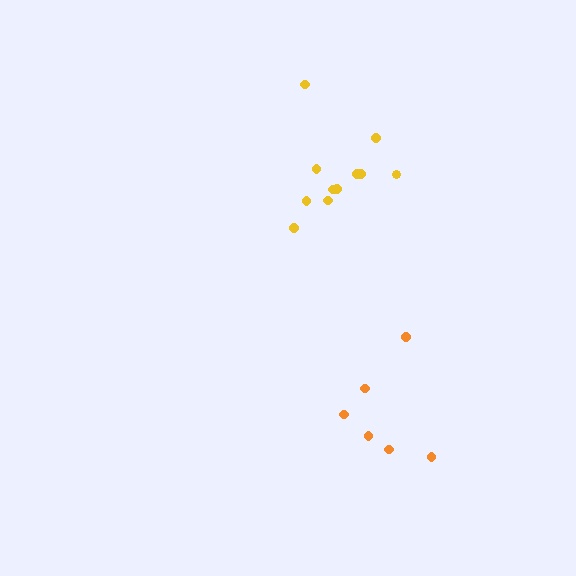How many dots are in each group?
Group 1: 11 dots, Group 2: 6 dots (17 total).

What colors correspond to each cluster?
The clusters are colored: yellow, orange.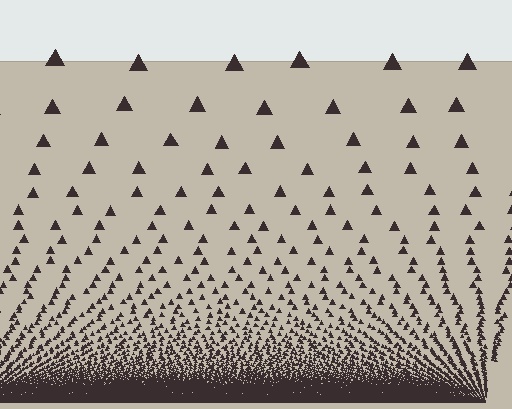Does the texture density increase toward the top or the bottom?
Density increases toward the bottom.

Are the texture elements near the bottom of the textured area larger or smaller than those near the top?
Smaller. The gradient is inverted — elements near the bottom are smaller and denser.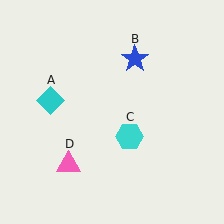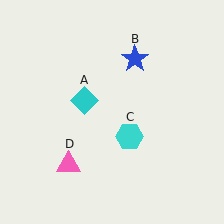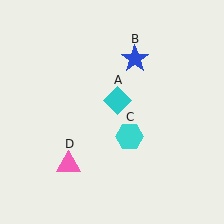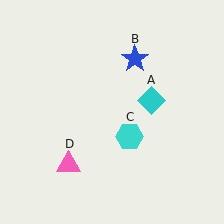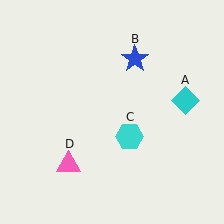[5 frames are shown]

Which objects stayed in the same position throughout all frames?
Blue star (object B) and cyan hexagon (object C) and pink triangle (object D) remained stationary.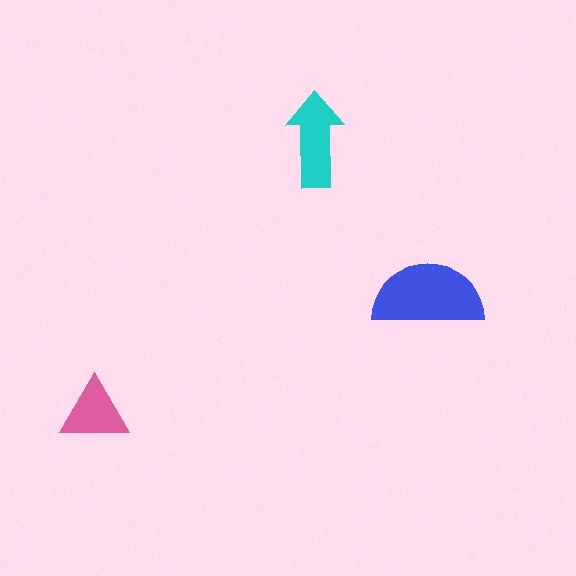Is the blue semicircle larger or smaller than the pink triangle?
Larger.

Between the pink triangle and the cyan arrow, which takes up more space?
The cyan arrow.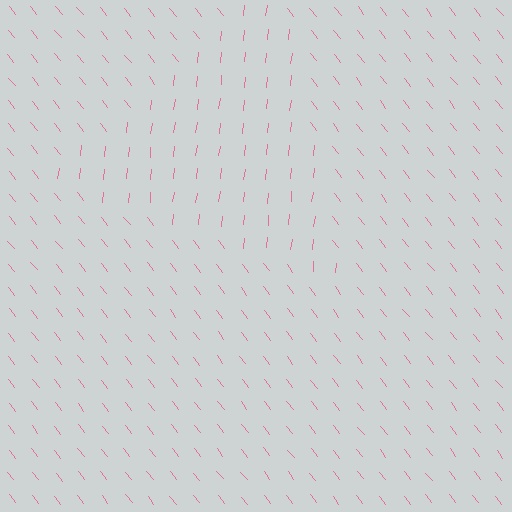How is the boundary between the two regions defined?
The boundary is defined purely by a change in line orientation (approximately 45 degrees difference). All lines are the same color and thickness.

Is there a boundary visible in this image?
Yes, there is a texture boundary formed by a change in line orientation.